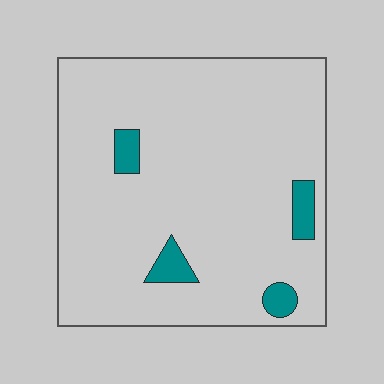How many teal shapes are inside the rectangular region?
4.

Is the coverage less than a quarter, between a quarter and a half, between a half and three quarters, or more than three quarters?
Less than a quarter.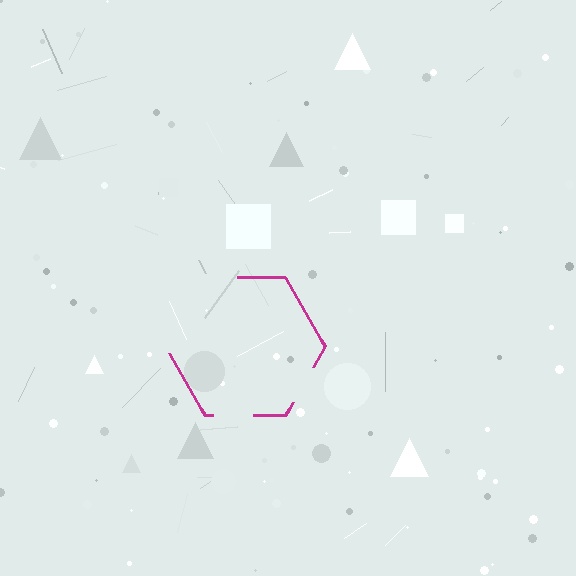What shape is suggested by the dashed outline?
The dashed outline suggests a hexagon.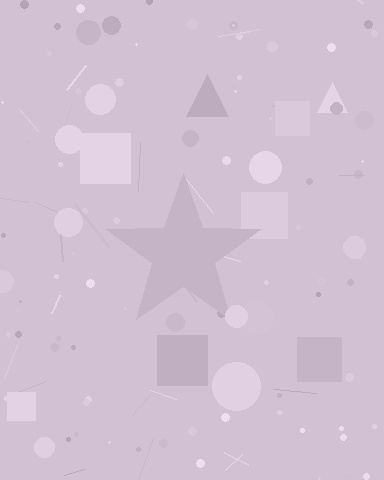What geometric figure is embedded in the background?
A star is embedded in the background.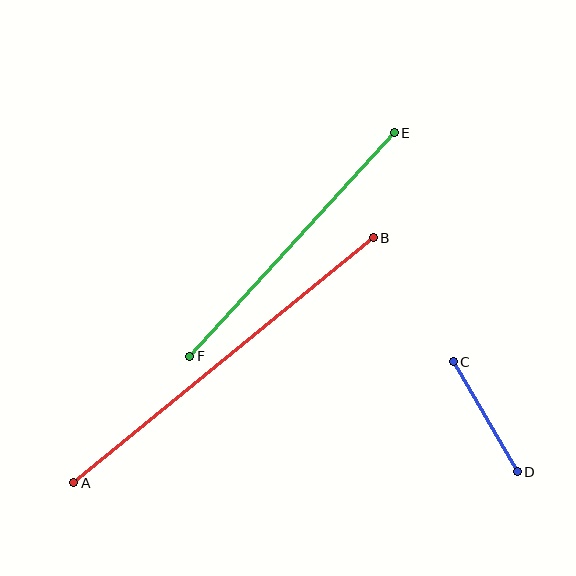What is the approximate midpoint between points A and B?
The midpoint is at approximately (223, 360) pixels.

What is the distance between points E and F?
The distance is approximately 303 pixels.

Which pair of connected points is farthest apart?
Points A and B are farthest apart.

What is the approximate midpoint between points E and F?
The midpoint is at approximately (292, 245) pixels.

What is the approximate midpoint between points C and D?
The midpoint is at approximately (485, 417) pixels.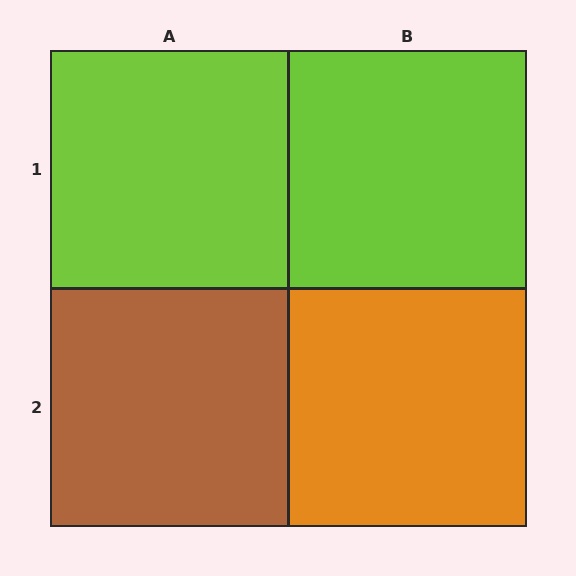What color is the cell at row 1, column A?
Lime.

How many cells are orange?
1 cell is orange.